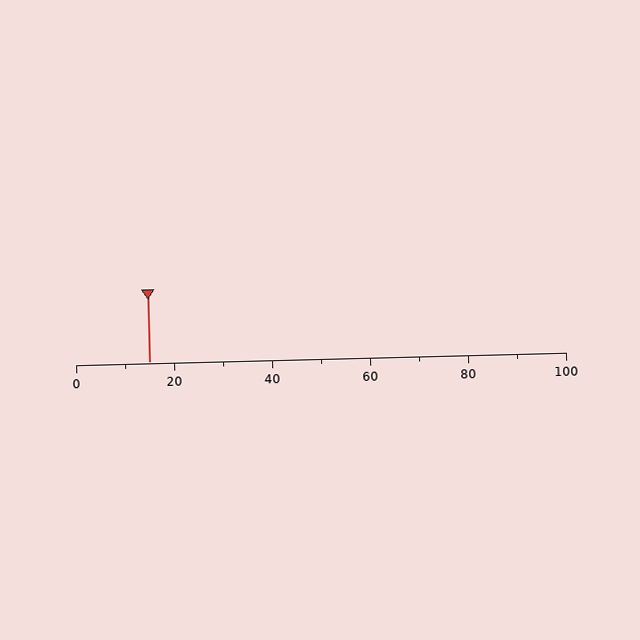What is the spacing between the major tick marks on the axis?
The major ticks are spaced 20 apart.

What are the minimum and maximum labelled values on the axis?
The axis runs from 0 to 100.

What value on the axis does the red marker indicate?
The marker indicates approximately 15.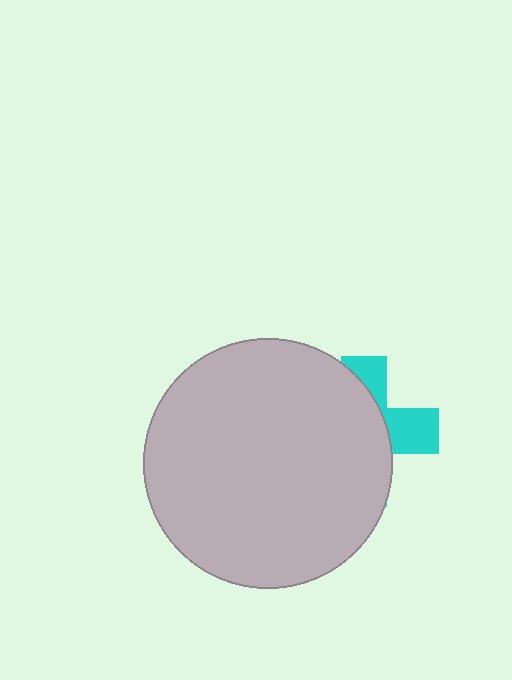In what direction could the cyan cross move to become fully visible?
The cyan cross could move right. That would shift it out from behind the light gray circle entirely.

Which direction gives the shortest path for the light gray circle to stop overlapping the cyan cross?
Moving left gives the shortest separation.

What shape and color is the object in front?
The object in front is a light gray circle.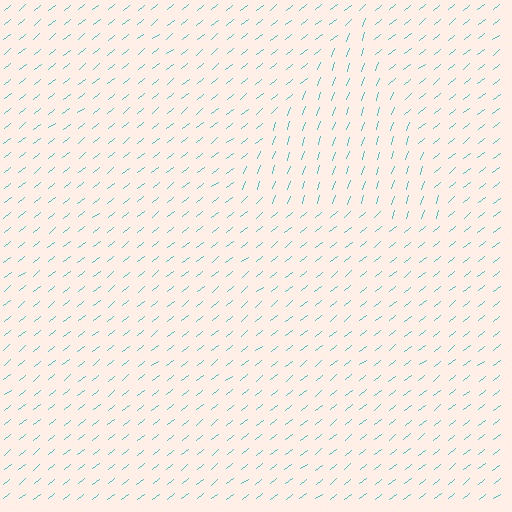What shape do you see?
I see a triangle.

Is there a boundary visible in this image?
Yes, there is a texture boundary formed by a change in line orientation.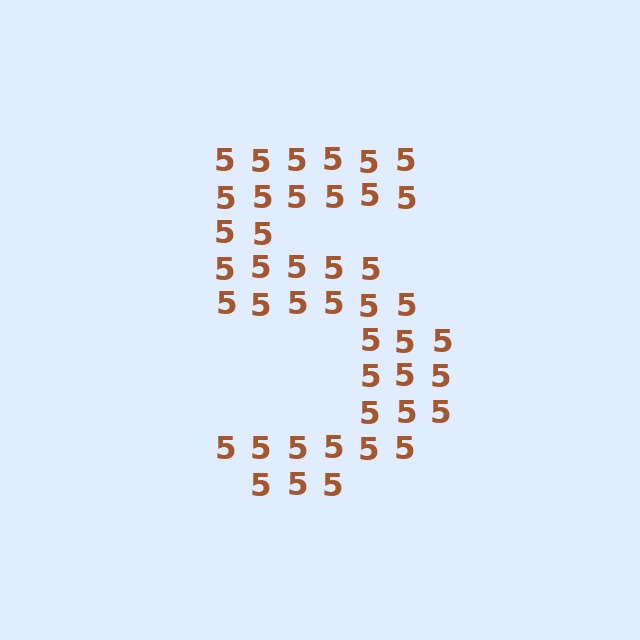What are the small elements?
The small elements are digit 5's.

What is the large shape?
The large shape is the digit 5.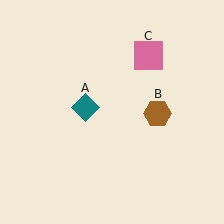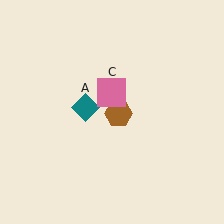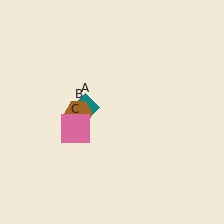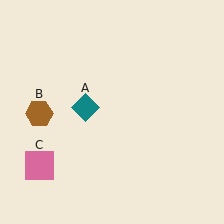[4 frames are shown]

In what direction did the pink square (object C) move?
The pink square (object C) moved down and to the left.